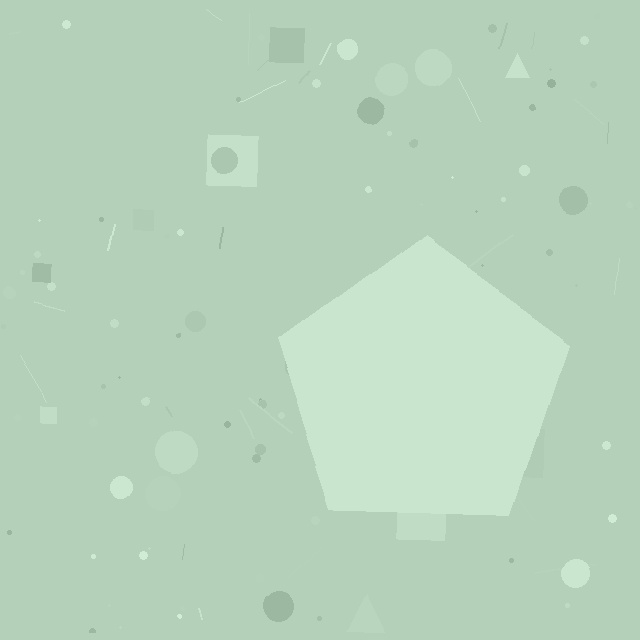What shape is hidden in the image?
A pentagon is hidden in the image.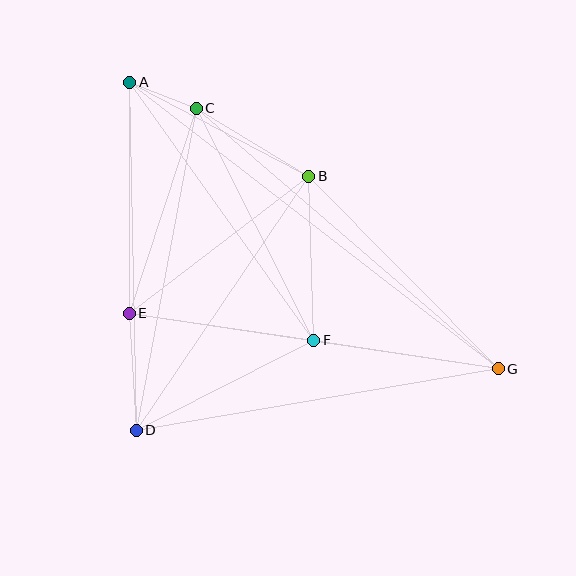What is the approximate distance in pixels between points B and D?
The distance between B and D is approximately 307 pixels.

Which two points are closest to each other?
Points A and C are closest to each other.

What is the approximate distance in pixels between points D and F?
The distance between D and F is approximately 199 pixels.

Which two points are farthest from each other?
Points A and G are farthest from each other.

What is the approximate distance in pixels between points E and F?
The distance between E and F is approximately 187 pixels.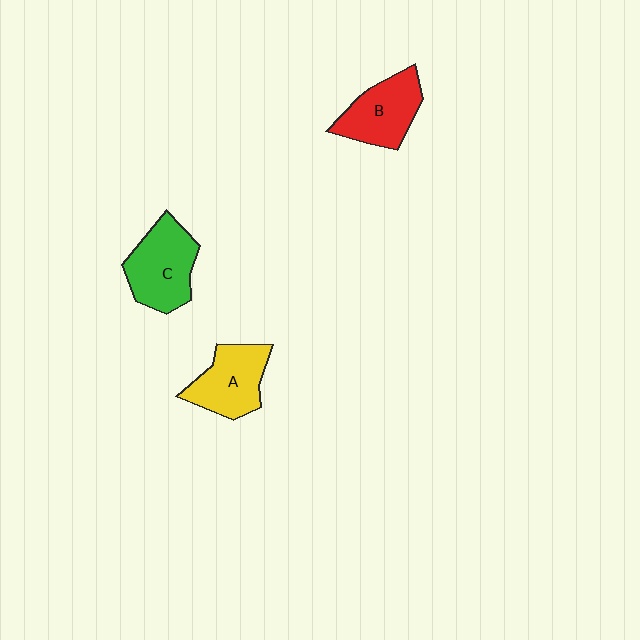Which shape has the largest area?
Shape C (green).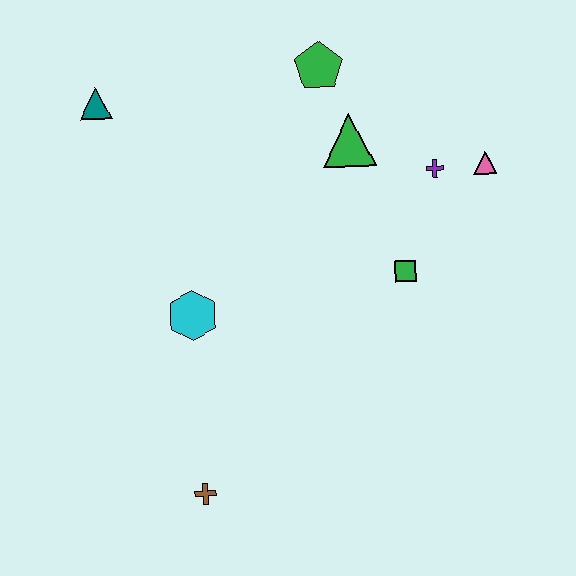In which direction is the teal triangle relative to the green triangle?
The teal triangle is to the left of the green triangle.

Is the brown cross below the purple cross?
Yes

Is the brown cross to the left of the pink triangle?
Yes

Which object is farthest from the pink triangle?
The brown cross is farthest from the pink triangle.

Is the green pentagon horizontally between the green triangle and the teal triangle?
Yes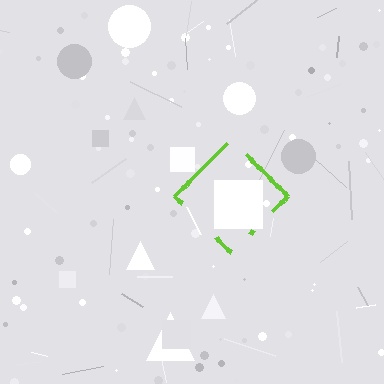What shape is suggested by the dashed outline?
The dashed outline suggests a diamond.